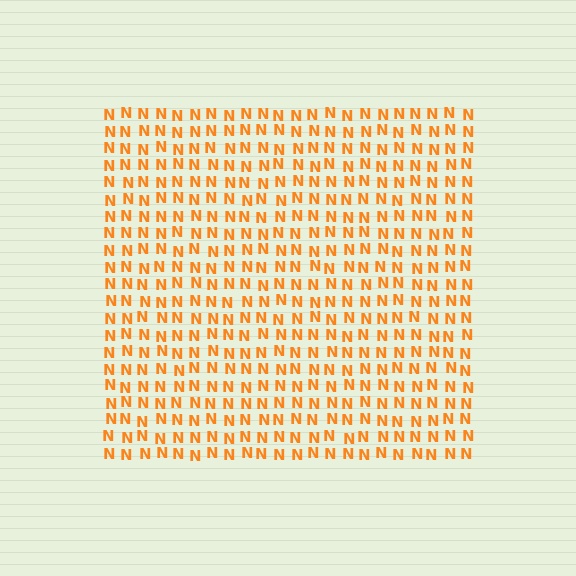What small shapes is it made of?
It is made of small letter N's.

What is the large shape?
The large shape is a square.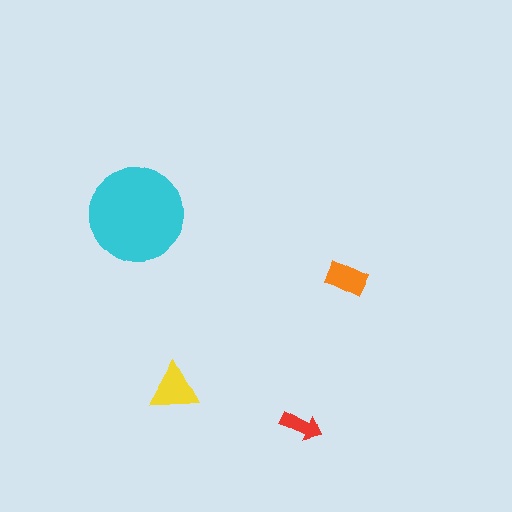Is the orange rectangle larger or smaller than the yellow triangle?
Smaller.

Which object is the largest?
The cyan circle.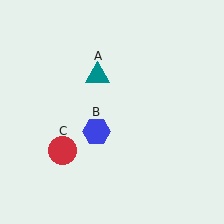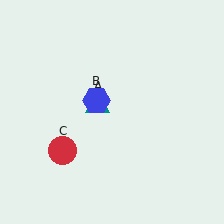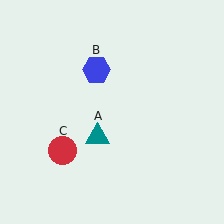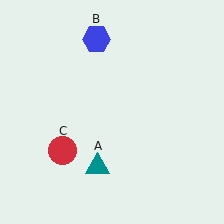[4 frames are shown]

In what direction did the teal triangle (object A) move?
The teal triangle (object A) moved down.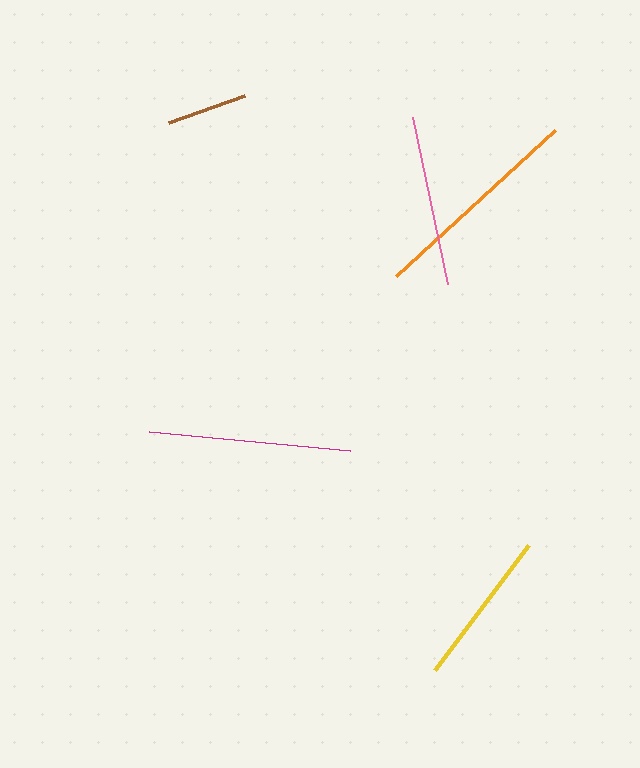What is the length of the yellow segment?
The yellow segment is approximately 156 pixels long.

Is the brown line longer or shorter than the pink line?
The pink line is longer than the brown line.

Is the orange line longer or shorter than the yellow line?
The orange line is longer than the yellow line.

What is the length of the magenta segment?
The magenta segment is approximately 202 pixels long.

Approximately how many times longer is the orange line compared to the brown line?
The orange line is approximately 2.7 times the length of the brown line.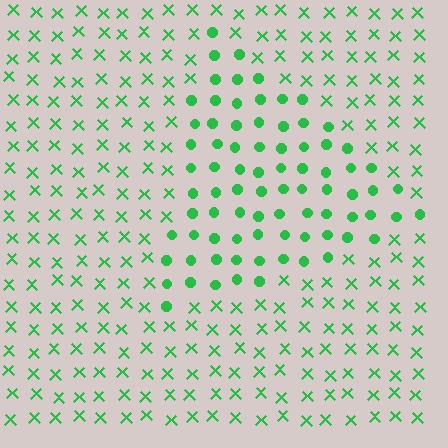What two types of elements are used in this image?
The image uses circles inside the triangle region and X marks outside it.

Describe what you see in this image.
The image is filled with small green elements arranged in a uniform grid. A triangle-shaped region contains circles, while the surrounding area contains X marks. The boundary is defined purely by the change in element shape.